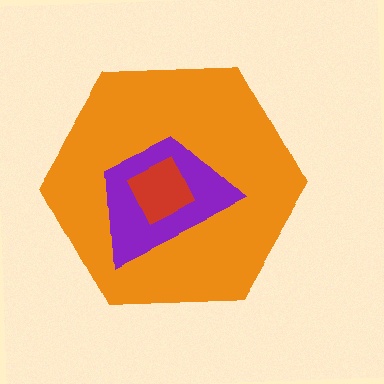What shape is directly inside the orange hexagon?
The purple trapezoid.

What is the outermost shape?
The orange hexagon.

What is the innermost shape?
The red diamond.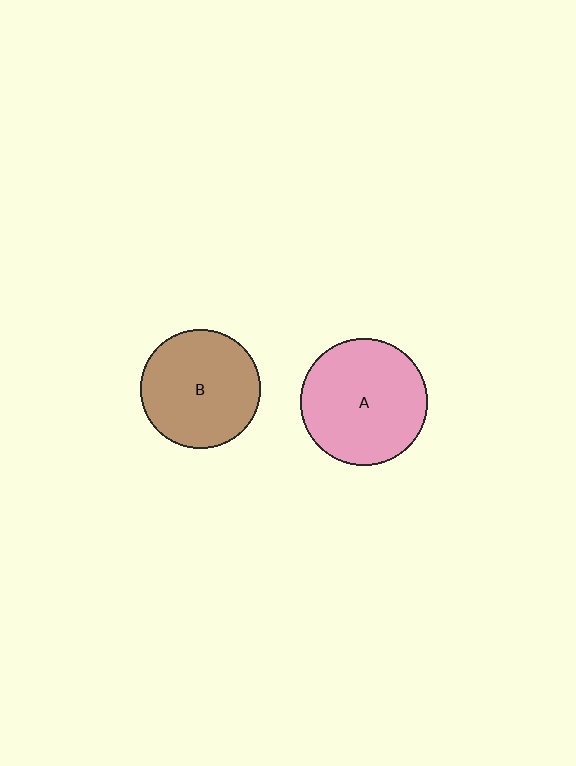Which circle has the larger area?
Circle A (pink).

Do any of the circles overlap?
No, none of the circles overlap.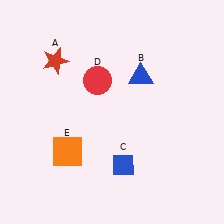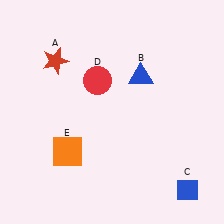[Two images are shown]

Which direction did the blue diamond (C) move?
The blue diamond (C) moved right.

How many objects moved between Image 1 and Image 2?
1 object moved between the two images.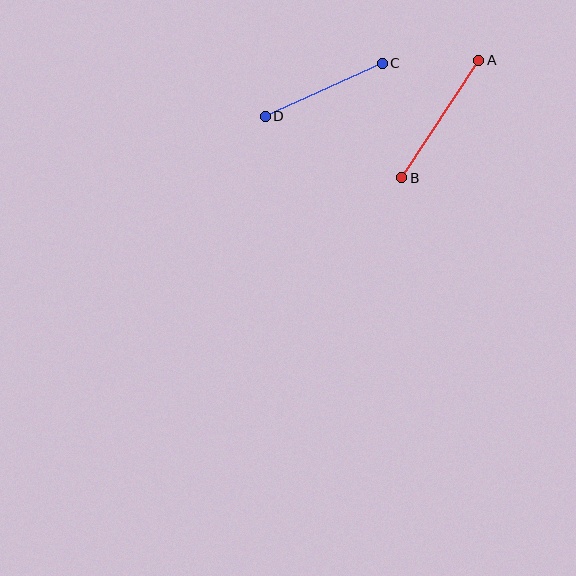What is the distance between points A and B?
The distance is approximately 141 pixels.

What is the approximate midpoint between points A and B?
The midpoint is at approximately (440, 119) pixels.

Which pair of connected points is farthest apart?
Points A and B are farthest apart.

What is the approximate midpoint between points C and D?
The midpoint is at approximately (324, 90) pixels.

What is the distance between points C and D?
The distance is approximately 129 pixels.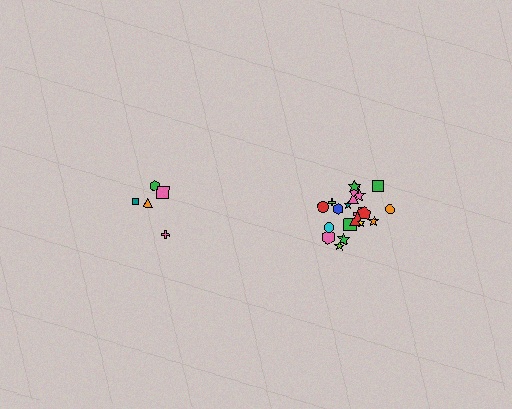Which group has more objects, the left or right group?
The right group.